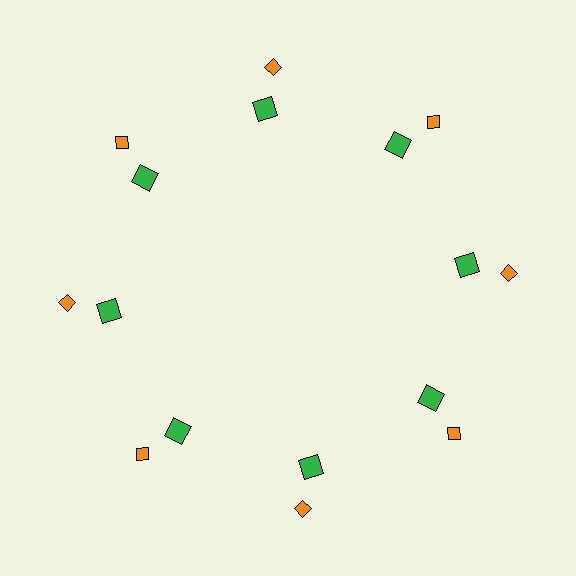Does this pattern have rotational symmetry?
Yes, this pattern has 8-fold rotational symmetry. It looks the same after rotating 45 degrees around the center.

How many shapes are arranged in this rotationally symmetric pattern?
There are 16 shapes, arranged in 8 groups of 2.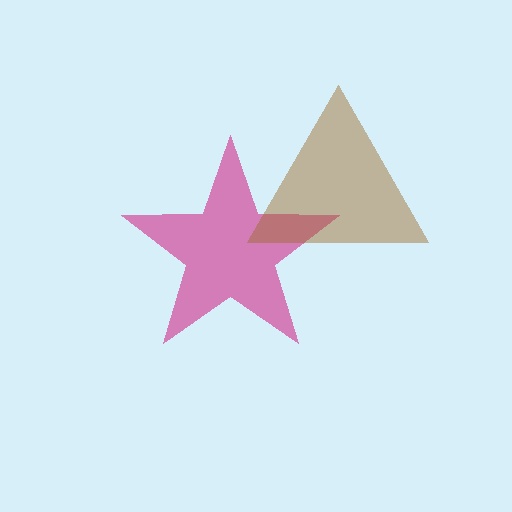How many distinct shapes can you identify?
There are 2 distinct shapes: a magenta star, a brown triangle.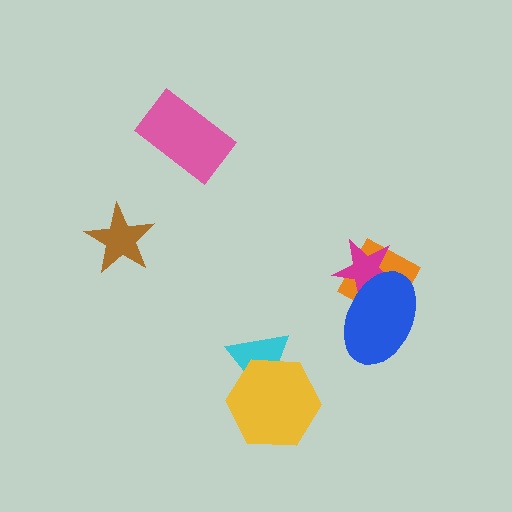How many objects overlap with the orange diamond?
2 objects overlap with the orange diamond.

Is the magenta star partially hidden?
Yes, it is partially covered by another shape.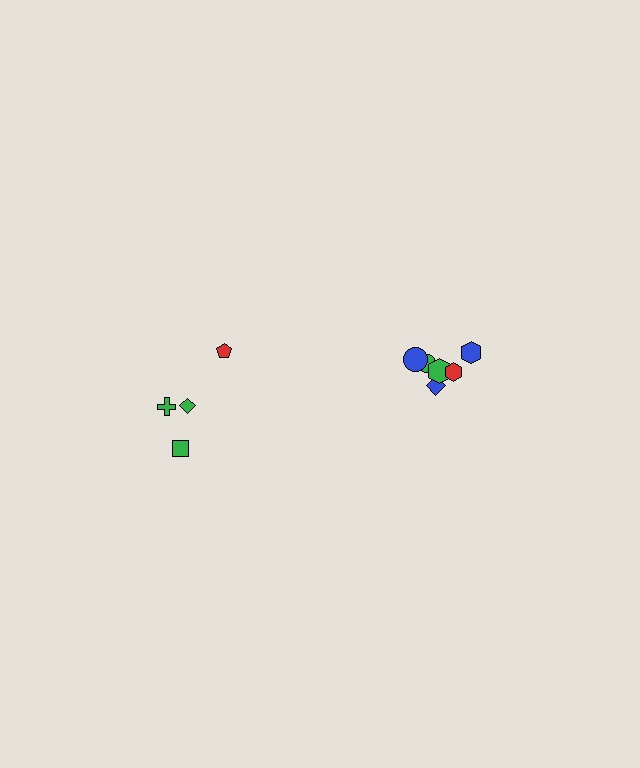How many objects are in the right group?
There are 6 objects.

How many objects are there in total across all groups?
There are 10 objects.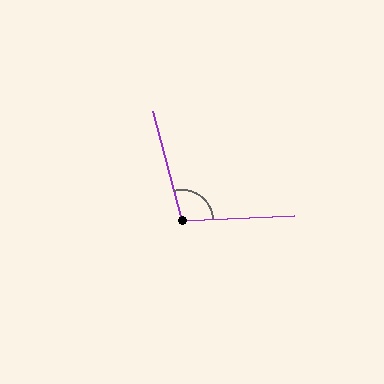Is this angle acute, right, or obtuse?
It is obtuse.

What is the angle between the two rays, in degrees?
Approximately 102 degrees.